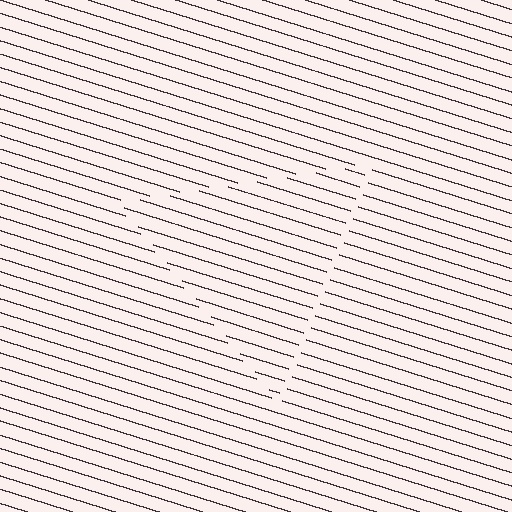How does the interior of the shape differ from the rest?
The interior of the shape contains the same grating, shifted by half a period — the contour is defined by the phase discontinuity where line-ends from the inner and outer gratings abut.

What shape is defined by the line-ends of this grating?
An illusory triangle. The interior of the shape contains the same grating, shifted by half a period — the contour is defined by the phase discontinuity where line-ends from the inner and outer gratings abut.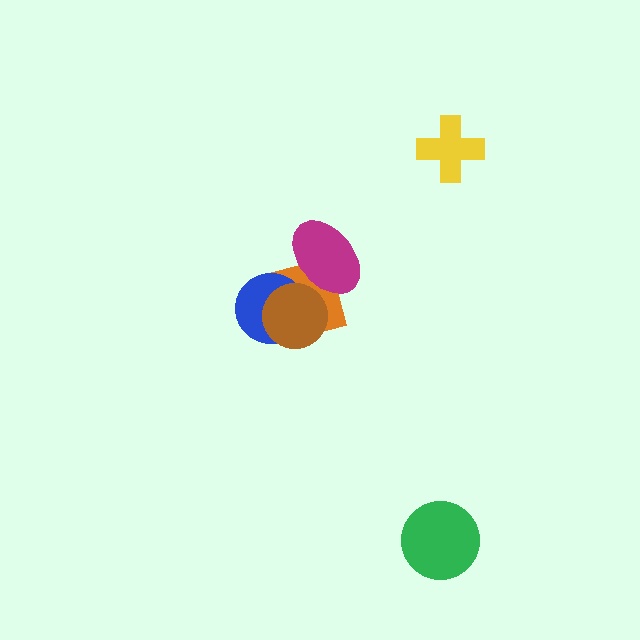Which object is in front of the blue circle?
The brown circle is in front of the blue circle.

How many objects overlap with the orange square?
3 objects overlap with the orange square.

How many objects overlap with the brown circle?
2 objects overlap with the brown circle.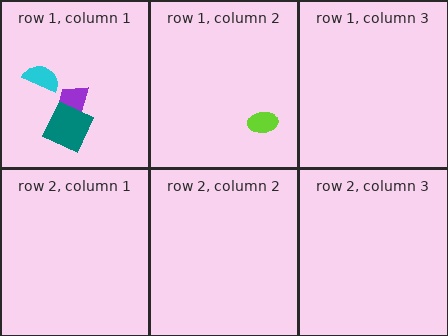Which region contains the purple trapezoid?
The row 1, column 1 region.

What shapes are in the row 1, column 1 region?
The cyan semicircle, the purple trapezoid, the teal square.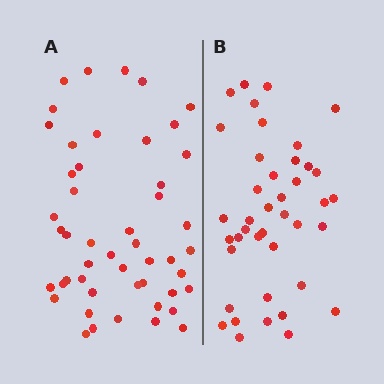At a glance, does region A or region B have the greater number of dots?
Region A (the left region) has more dots.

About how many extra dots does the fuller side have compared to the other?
Region A has roughly 8 or so more dots than region B.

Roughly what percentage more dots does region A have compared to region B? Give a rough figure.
About 20% more.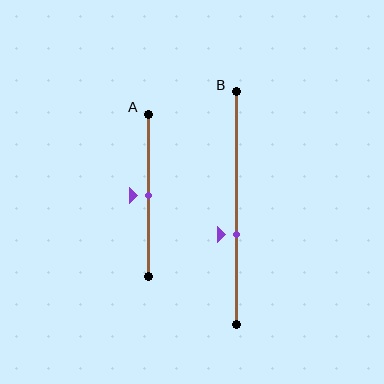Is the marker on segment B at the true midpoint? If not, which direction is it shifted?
No, the marker on segment B is shifted downward by about 11% of the segment length.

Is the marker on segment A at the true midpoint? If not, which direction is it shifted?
Yes, the marker on segment A is at the true midpoint.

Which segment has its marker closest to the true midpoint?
Segment A has its marker closest to the true midpoint.